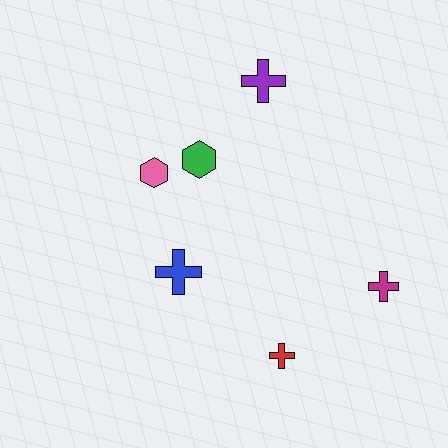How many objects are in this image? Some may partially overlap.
There are 6 objects.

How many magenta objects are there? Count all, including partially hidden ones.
There is 1 magenta object.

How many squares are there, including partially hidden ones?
There are no squares.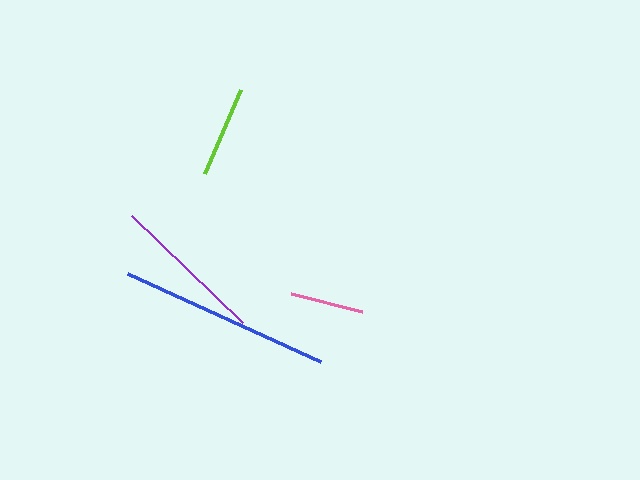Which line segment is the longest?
The blue line is the longest at approximately 212 pixels.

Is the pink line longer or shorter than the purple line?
The purple line is longer than the pink line.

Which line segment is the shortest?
The pink line is the shortest at approximately 74 pixels.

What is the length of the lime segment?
The lime segment is approximately 91 pixels long.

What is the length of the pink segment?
The pink segment is approximately 74 pixels long.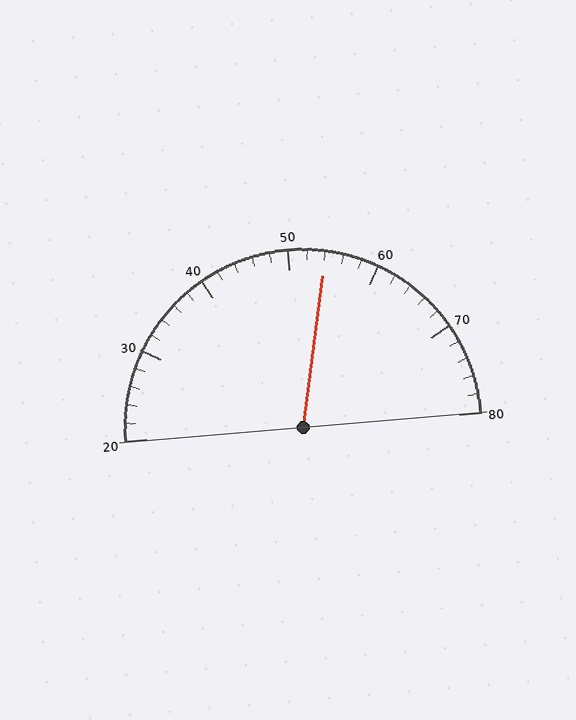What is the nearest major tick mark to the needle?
The nearest major tick mark is 50.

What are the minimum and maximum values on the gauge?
The gauge ranges from 20 to 80.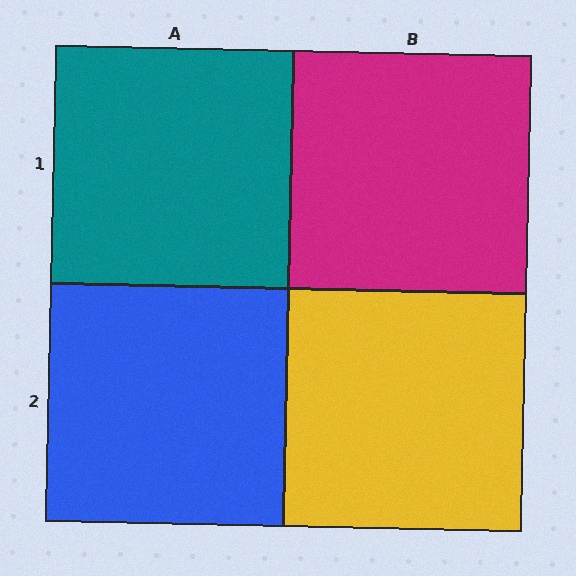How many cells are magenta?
1 cell is magenta.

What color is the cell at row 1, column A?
Teal.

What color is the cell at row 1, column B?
Magenta.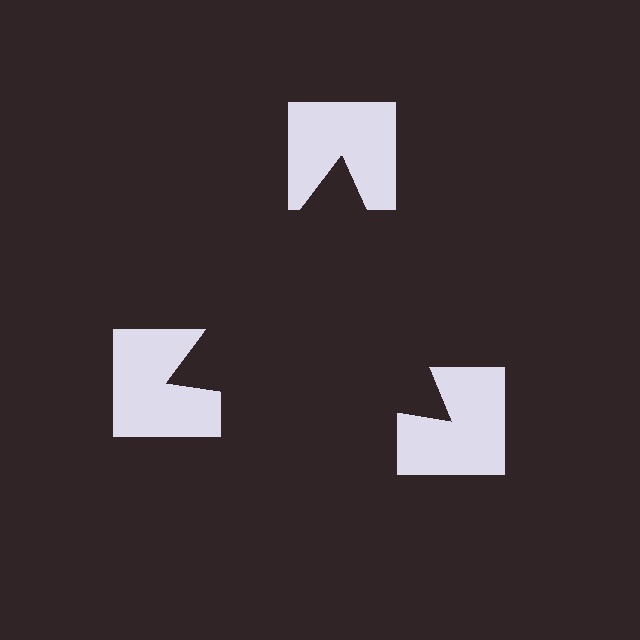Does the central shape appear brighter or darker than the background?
It typically appears slightly darker than the background, even though no actual brightness change is drawn.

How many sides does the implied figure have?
3 sides.